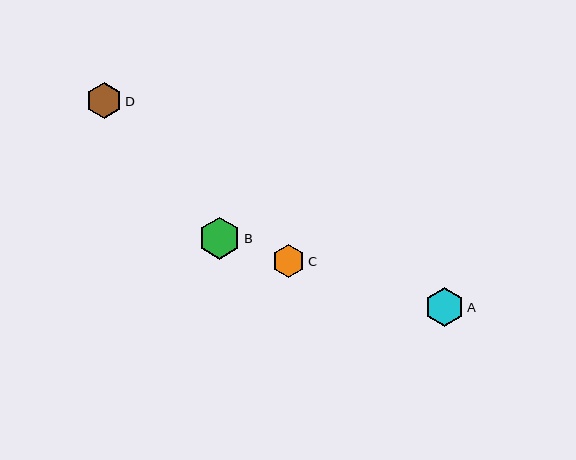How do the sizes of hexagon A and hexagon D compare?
Hexagon A and hexagon D are approximately the same size.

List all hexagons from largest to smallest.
From largest to smallest: B, A, D, C.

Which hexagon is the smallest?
Hexagon C is the smallest with a size of approximately 33 pixels.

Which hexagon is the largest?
Hexagon B is the largest with a size of approximately 42 pixels.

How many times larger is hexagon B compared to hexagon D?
Hexagon B is approximately 1.2 times the size of hexagon D.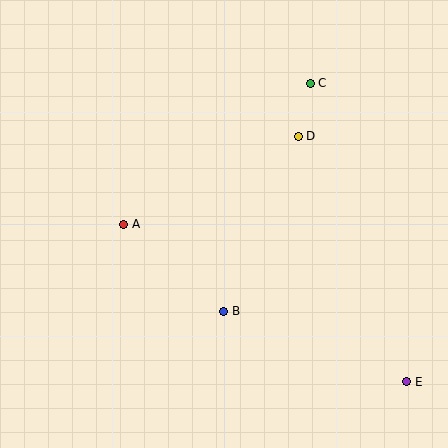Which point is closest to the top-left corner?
Point A is closest to the top-left corner.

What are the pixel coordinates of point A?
Point A is at (124, 224).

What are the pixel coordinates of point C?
Point C is at (310, 83).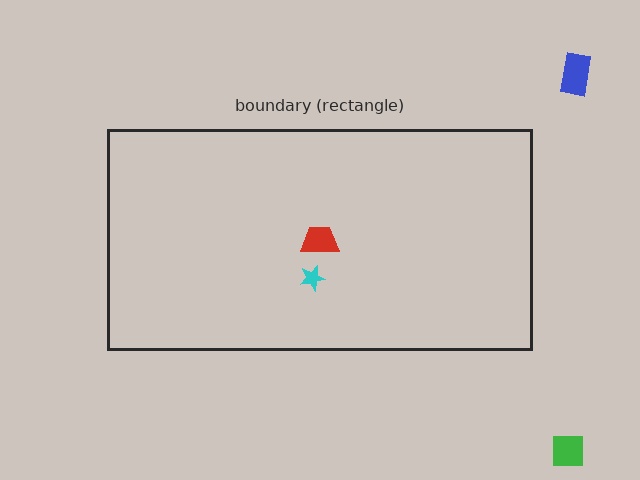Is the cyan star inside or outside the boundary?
Inside.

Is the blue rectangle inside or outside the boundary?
Outside.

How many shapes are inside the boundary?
2 inside, 2 outside.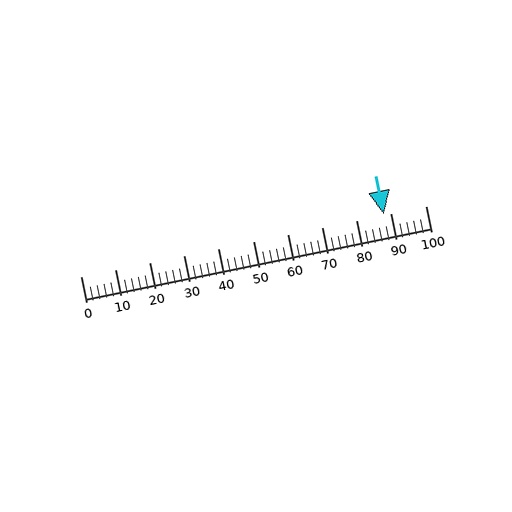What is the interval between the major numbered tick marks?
The major tick marks are spaced 10 units apart.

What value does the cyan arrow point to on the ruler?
The cyan arrow points to approximately 88.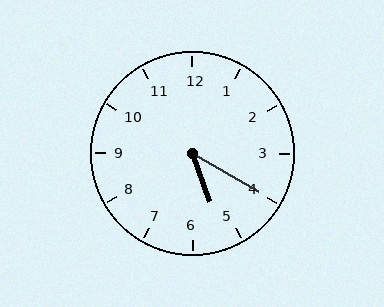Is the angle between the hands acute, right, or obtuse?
It is acute.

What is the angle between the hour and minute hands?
Approximately 40 degrees.